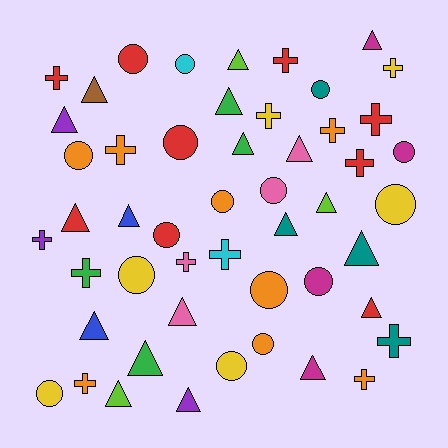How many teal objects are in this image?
There are 4 teal objects.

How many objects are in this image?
There are 50 objects.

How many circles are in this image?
There are 16 circles.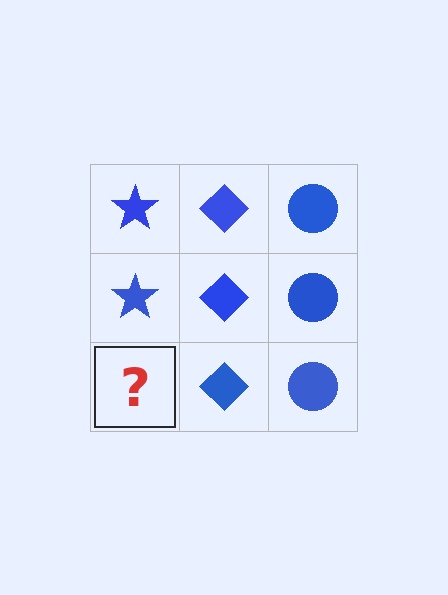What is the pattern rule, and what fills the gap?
The rule is that each column has a consistent shape. The gap should be filled with a blue star.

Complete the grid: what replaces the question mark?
The question mark should be replaced with a blue star.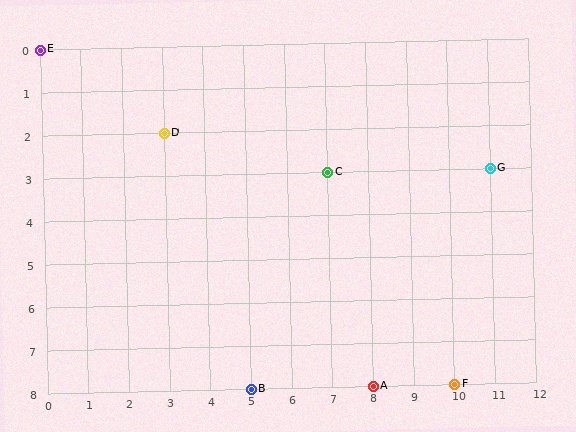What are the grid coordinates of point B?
Point B is at grid coordinates (5, 8).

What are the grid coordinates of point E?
Point E is at grid coordinates (0, 0).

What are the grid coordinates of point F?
Point F is at grid coordinates (10, 8).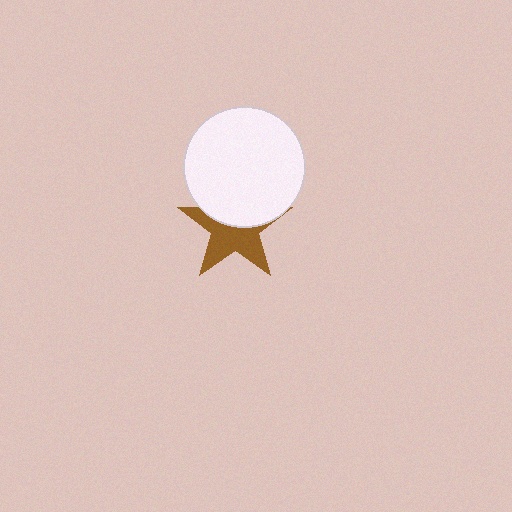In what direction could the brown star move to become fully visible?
The brown star could move down. That would shift it out from behind the white circle entirely.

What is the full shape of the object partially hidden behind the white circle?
The partially hidden object is a brown star.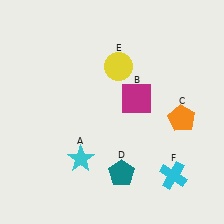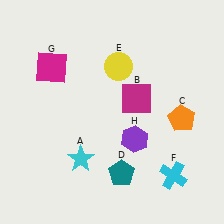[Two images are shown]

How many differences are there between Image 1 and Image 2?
There are 2 differences between the two images.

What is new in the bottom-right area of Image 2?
A purple hexagon (H) was added in the bottom-right area of Image 2.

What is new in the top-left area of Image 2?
A magenta square (G) was added in the top-left area of Image 2.